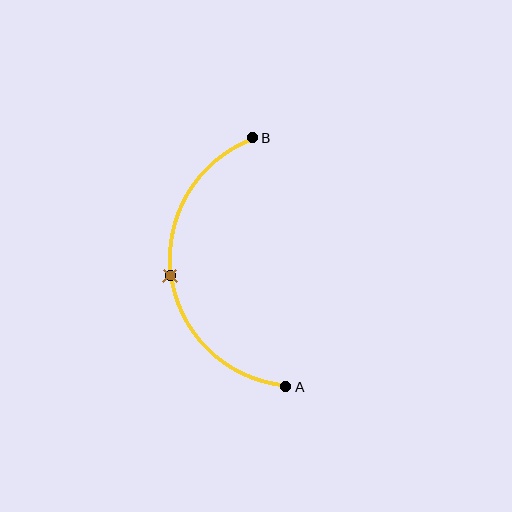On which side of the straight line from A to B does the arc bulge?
The arc bulges to the left of the straight line connecting A and B.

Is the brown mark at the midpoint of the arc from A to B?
Yes. The brown mark lies on the arc at equal arc-length from both A and B — it is the arc midpoint.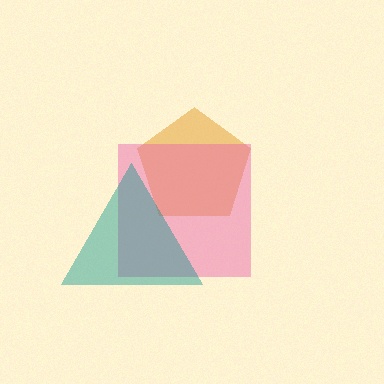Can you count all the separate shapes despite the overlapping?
Yes, there are 3 separate shapes.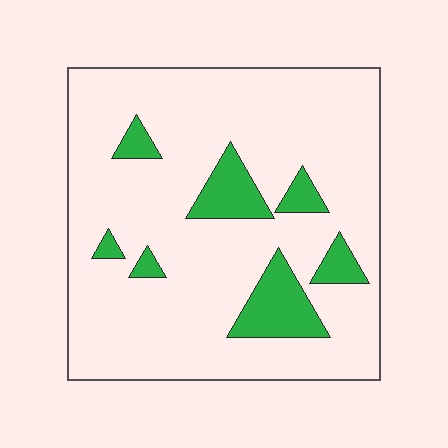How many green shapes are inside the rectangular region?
7.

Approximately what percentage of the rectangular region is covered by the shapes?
Approximately 15%.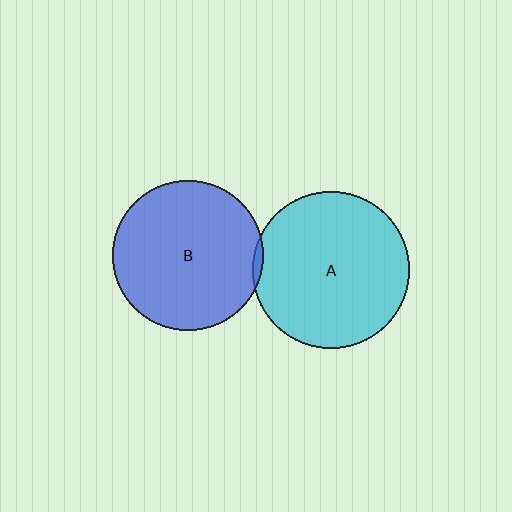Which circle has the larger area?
Circle A (cyan).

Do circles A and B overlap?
Yes.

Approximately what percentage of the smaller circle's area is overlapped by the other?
Approximately 5%.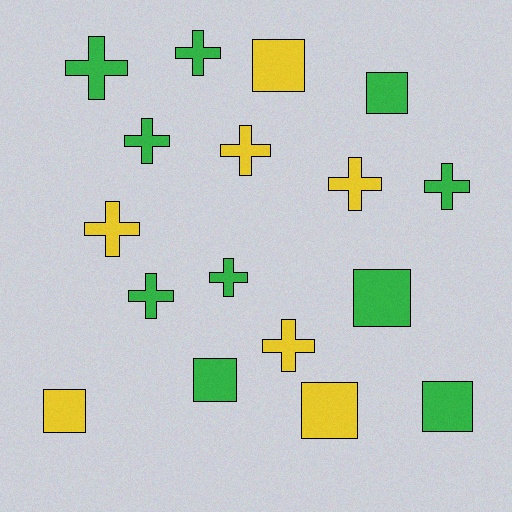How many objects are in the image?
There are 17 objects.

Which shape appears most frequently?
Cross, with 10 objects.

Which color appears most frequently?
Green, with 10 objects.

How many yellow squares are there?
There are 3 yellow squares.